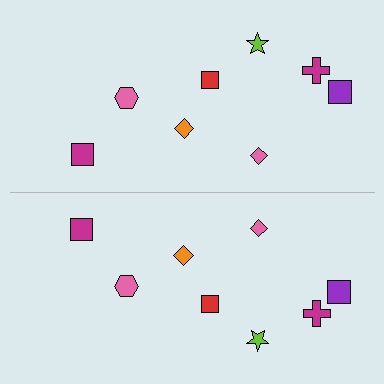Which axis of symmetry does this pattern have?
The pattern has a horizontal axis of symmetry running through the center of the image.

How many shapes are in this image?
There are 16 shapes in this image.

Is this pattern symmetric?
Yes, this pattern has bilateral (reflection) symmetry.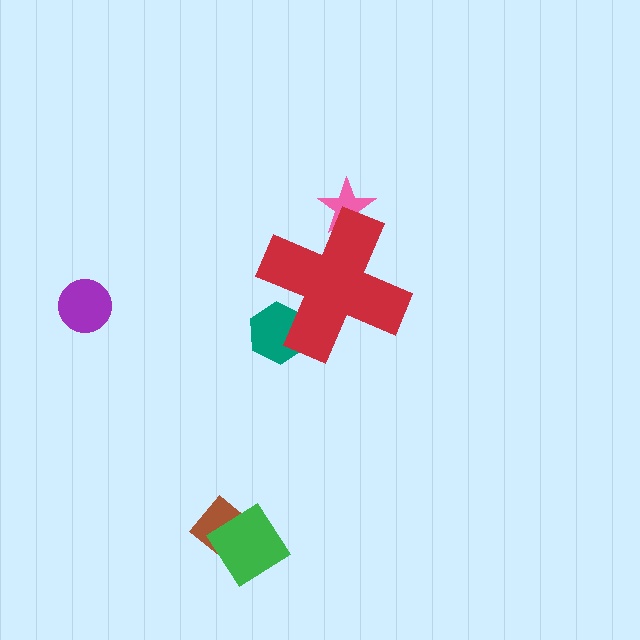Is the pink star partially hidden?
Yes, the pink star is partially hidden behind the red cross.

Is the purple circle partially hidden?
No, the purple circle is fully visible.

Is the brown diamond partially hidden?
No, the brown diamond is fully visible.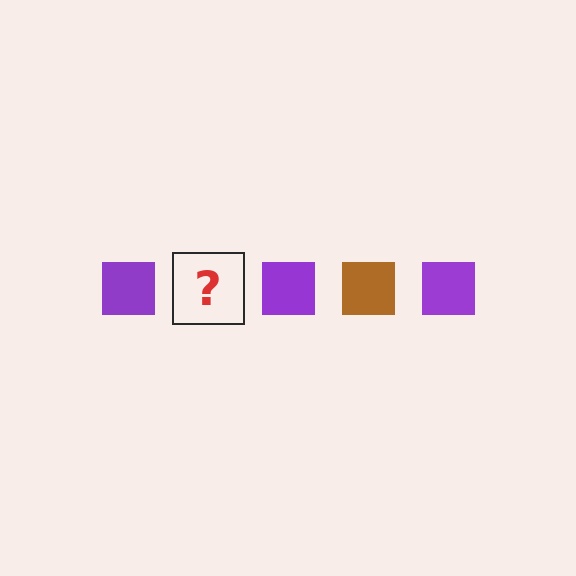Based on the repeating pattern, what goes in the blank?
The blank should be a brown square.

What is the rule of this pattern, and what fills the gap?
The rule is that the pattern cycles through purple, brown squares. The gap should be filled with a brown square.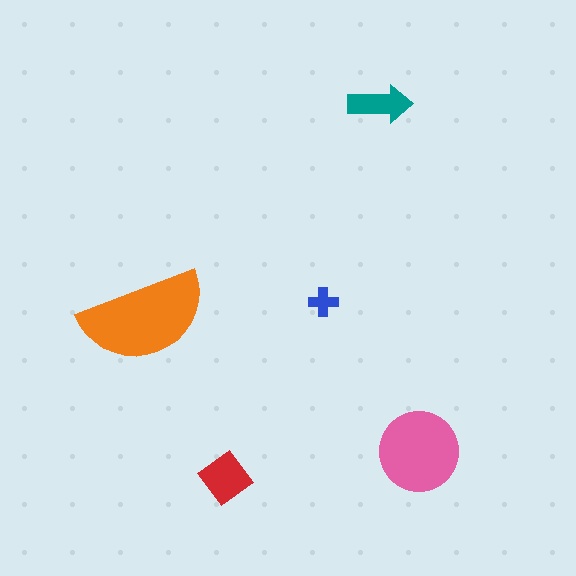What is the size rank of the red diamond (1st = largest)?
3rd.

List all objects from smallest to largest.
The blue cross, the teal arrow, the red diamond, the pink circle, the orange semicircle.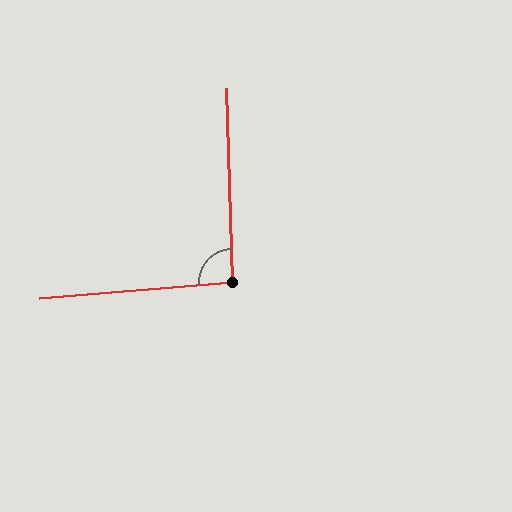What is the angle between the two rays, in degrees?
Approximately 93 degrees.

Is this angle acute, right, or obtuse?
It is approximately a right angle.